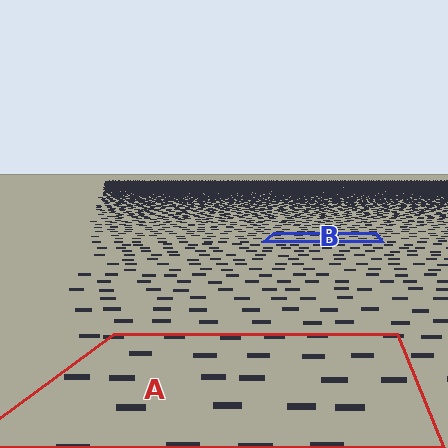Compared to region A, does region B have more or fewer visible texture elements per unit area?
Region B has more texture elements per unit area — they are packed more densely because it is farther away.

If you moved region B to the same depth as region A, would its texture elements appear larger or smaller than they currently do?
They would appear larger. At a closer depth, the same texture elements are projected at a bigger on-screen size.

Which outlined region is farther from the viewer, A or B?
Region B is farther from the viewer — the texture elements inside it appear smaller and more densely packed.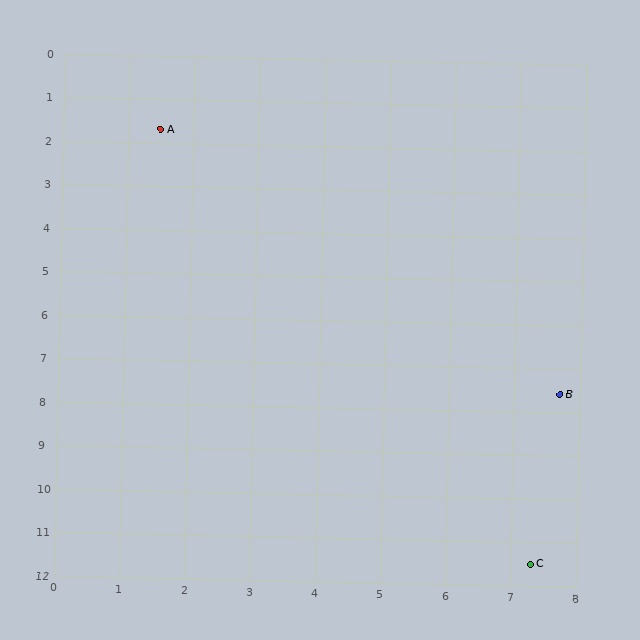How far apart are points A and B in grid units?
Points A and B are about 8.6 grid units apart.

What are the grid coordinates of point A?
Point A is at approximately (1.5, 1.7).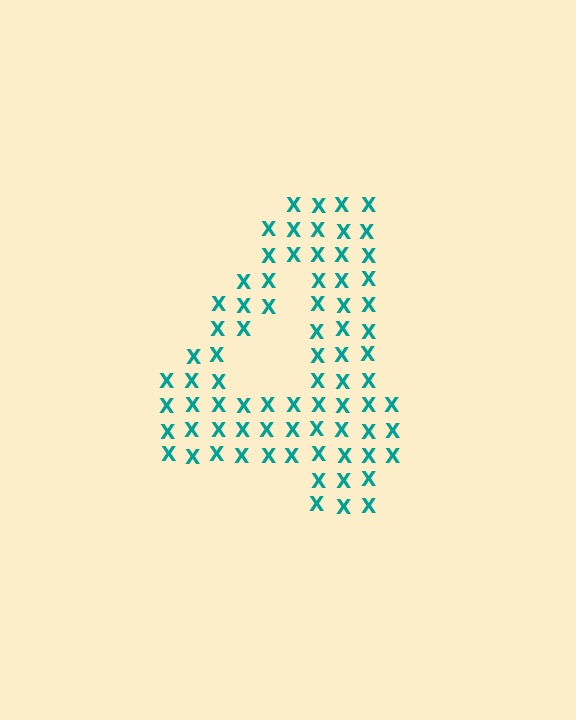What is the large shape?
The large shape is the digit 4.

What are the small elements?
The small elements are letter X's.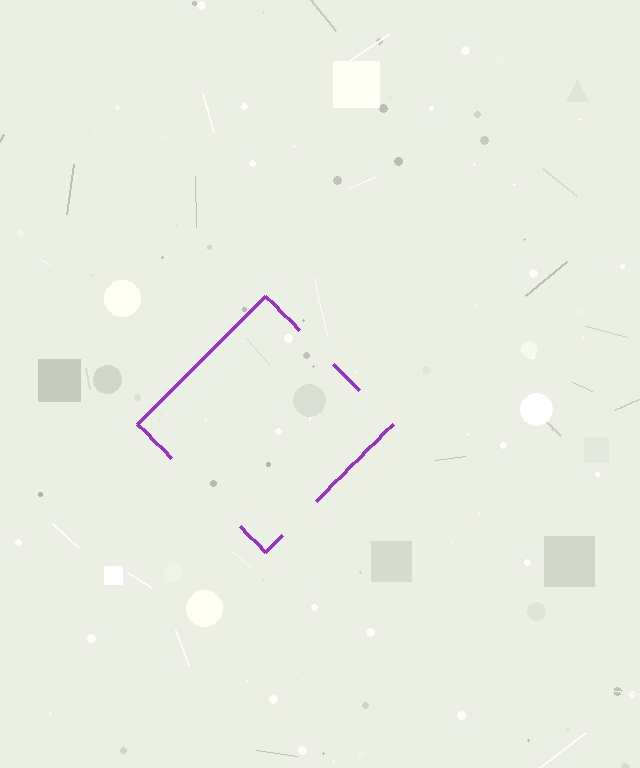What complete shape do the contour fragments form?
The contour fragments form a diamond.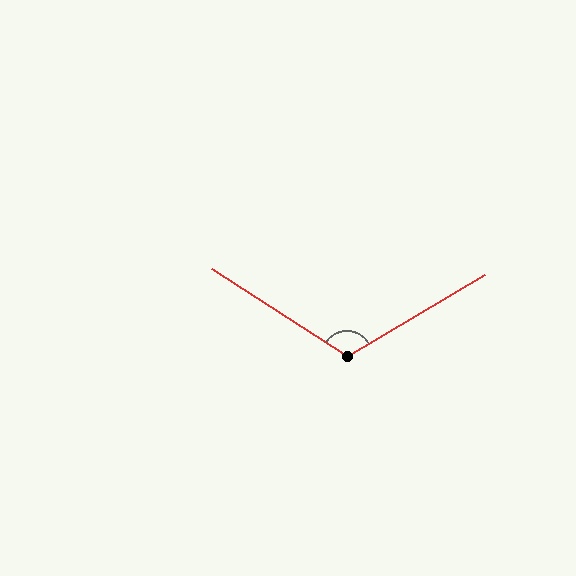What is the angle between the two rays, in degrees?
Approximately 117 degrees.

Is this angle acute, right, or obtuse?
It is obtuse.